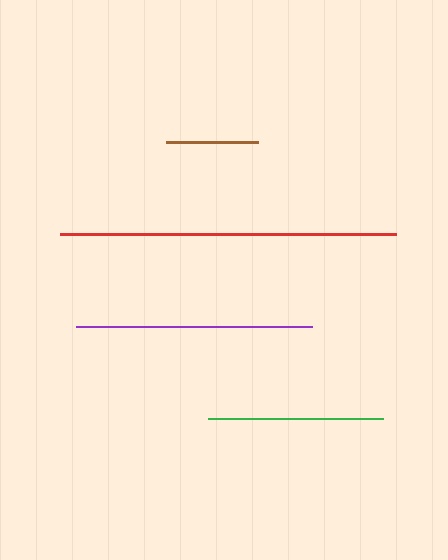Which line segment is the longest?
The red line is the longest at approximately 336 pixels.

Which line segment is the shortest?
The brown line is the shortest at approximately 92 pixels.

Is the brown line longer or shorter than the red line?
The red line is longer than the brown line.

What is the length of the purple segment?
The purple segment is approximately 236 pixels long.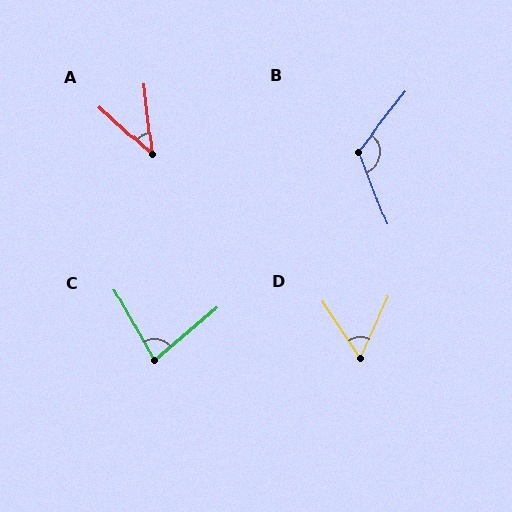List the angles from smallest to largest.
A (41°), D (59°), C (79°), B (120°).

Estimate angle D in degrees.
Approximately 59 degrees.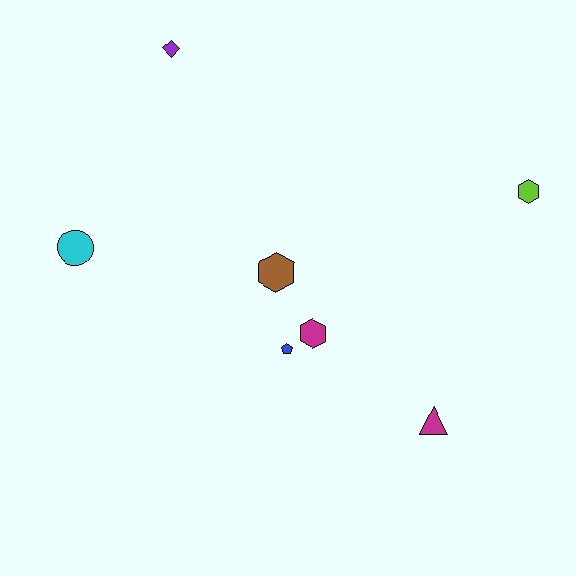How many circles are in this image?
There is 1 circle.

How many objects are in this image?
There are 7 objects.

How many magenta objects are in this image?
There are 2 magenta objects.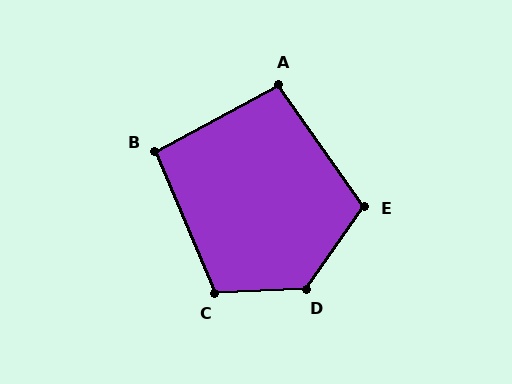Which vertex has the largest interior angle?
D, at approximately 128 degrees.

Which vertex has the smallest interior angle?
B, at approximately 95 degrees.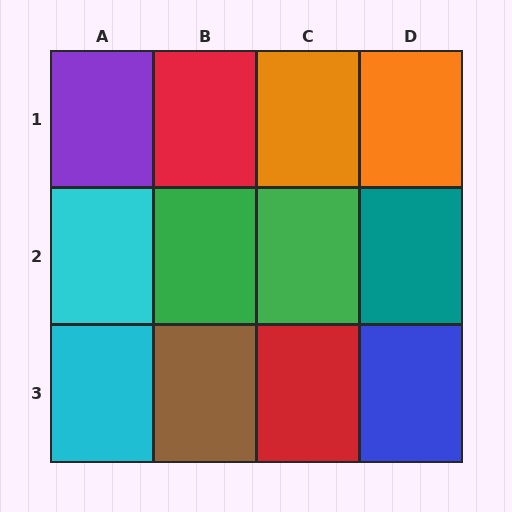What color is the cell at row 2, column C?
Green.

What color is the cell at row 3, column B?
Brown.